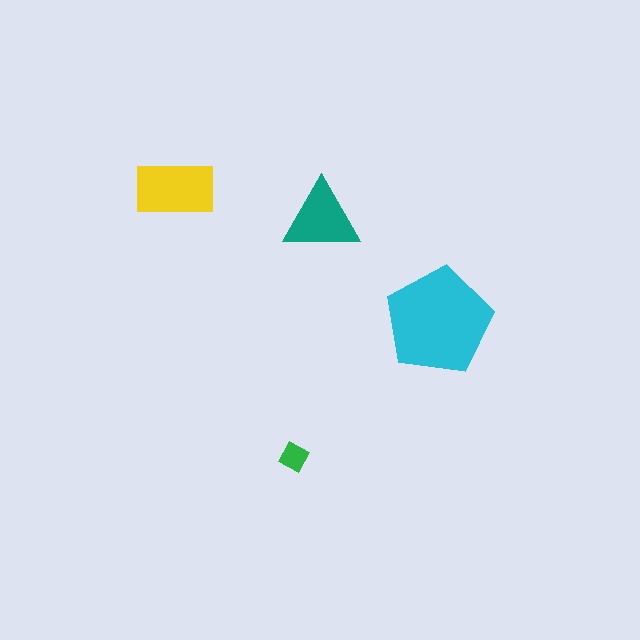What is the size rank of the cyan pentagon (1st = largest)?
1st.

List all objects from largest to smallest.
The cyan pentagon, the yellow rectangle, the teal triangle, the green diamond.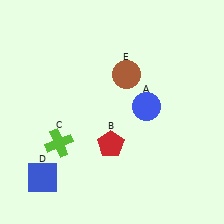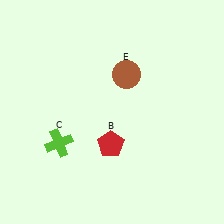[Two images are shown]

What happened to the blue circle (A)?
The blue circle (A) was removed in Image 2. It was in the top-right area of Image 1.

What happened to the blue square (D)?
The blue square (D) was removed in Image 2. It was in the bottom-left area of Image 1.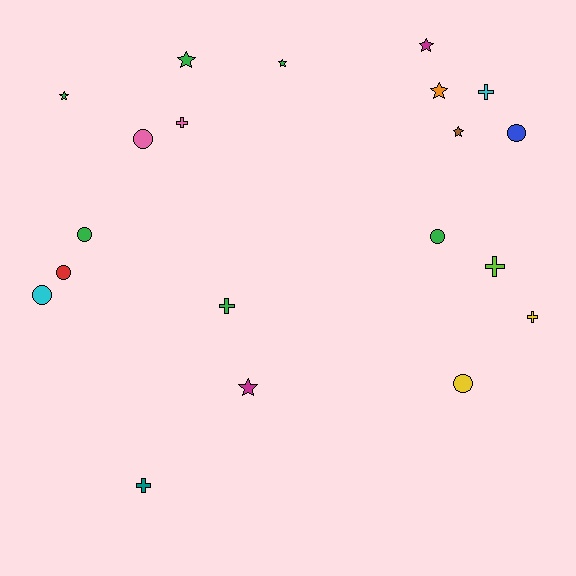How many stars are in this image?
There are 7 stars.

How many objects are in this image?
There are 20 objects.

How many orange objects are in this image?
There is 1 orange object.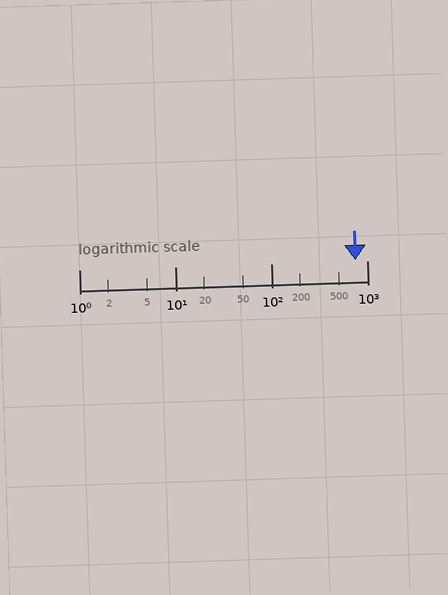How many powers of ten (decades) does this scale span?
The scale spans 3 decades, from 1 to 1000.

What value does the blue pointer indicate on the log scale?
The pointer indicates approximately 760.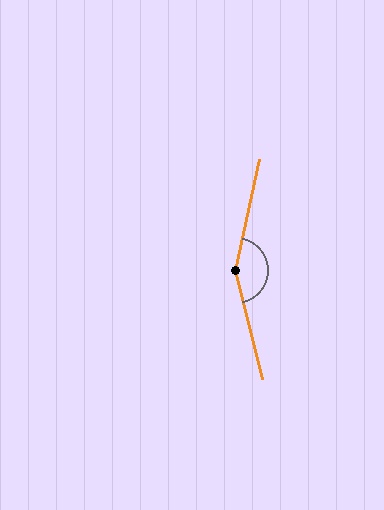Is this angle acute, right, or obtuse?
It is obtuse.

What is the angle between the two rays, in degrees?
Approximately 154 degrees.